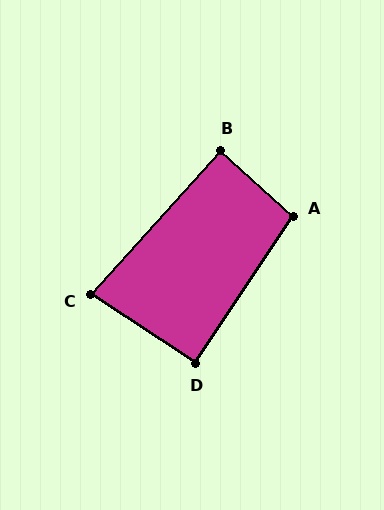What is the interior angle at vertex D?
Approximately 90 degrees (approximately right).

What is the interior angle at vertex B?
Approximately 90 degrees (approximately right).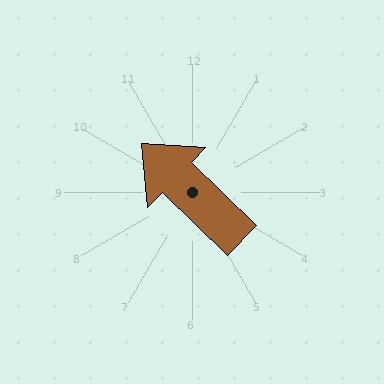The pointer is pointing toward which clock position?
Roughly 10 o'clock.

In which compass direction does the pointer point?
Northwest.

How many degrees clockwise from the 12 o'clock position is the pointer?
Approximately 314 degrees.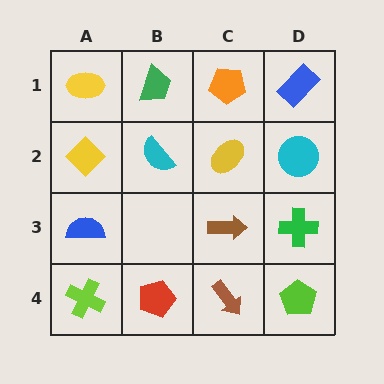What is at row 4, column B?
A red pentagon.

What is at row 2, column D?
A cyan circle.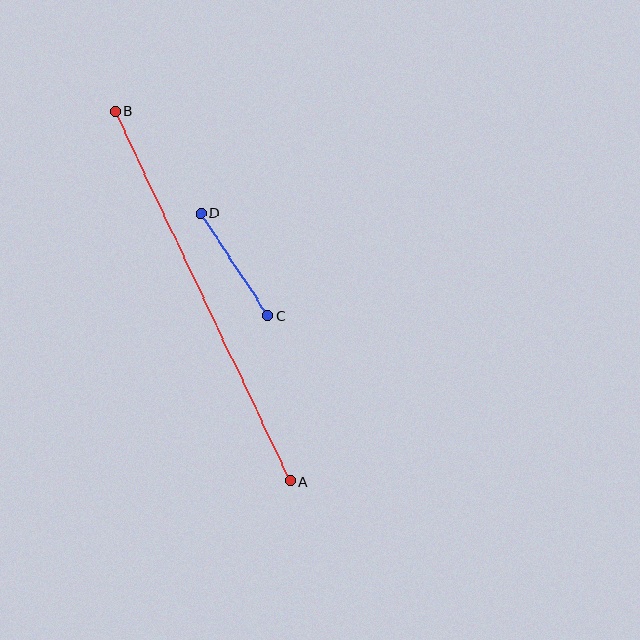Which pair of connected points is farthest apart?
Points A and B are farthest apart.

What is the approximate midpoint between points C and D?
The midpoint is at approximately (234, 265) pixels.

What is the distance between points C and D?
The distance is approximately 122 pixels.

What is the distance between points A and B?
The distance is approximately 409 pixels.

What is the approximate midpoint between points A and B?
The midpoint is at approximately (203, 296) pixels.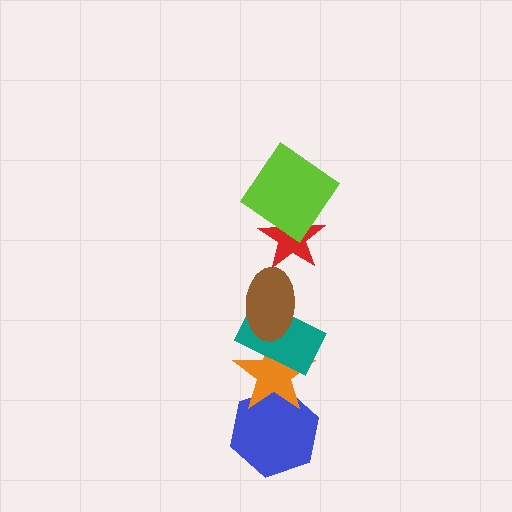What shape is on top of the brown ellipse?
The red star is on top of the brown ellipse.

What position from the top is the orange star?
The orange star is 5th from the top.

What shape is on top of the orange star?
The teal rectangle is on top of the orange star.